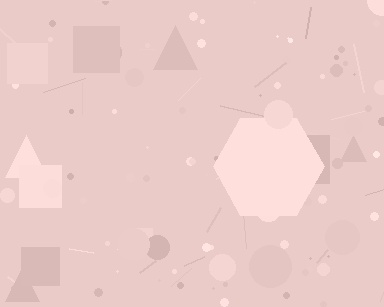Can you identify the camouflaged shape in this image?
The camouflaged shape is a hexagon.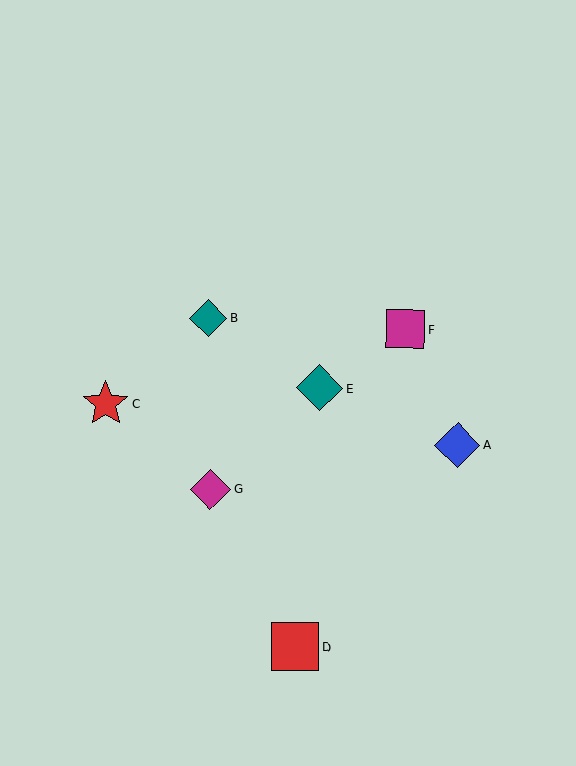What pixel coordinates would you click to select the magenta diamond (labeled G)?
Click at (210, 489) to select the magenta diamond G.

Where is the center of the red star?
The center of the red star is at (106, 404).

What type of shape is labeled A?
Shape A is a blue diamond.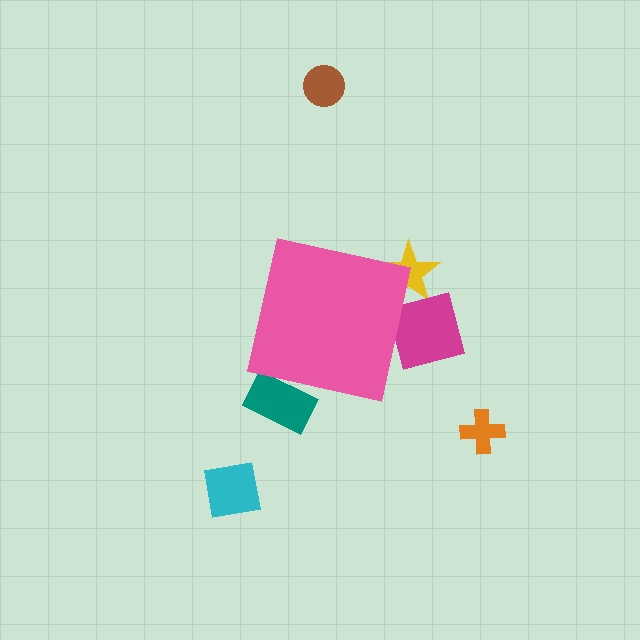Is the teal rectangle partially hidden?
Yes, the teal rectangle is partially hidden behind the pink square.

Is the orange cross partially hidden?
No, the orange cross is fully visible.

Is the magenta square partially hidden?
Yes, the magenta square is partially hidden behind the pink square.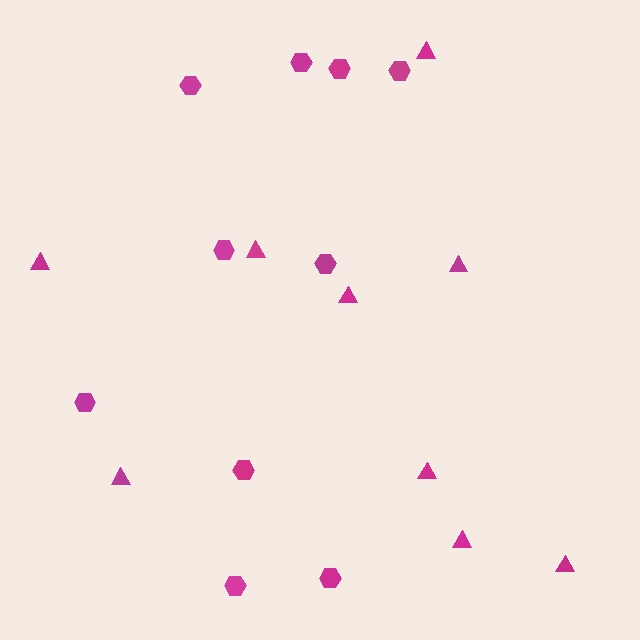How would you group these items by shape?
There are 2 groups: one group of hexagons (10) and one group of triangles (9).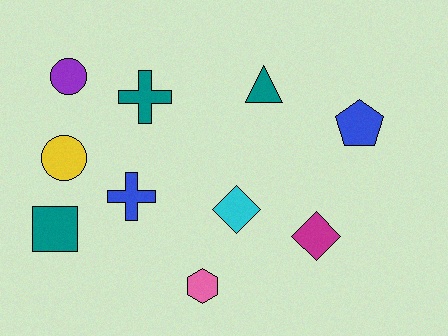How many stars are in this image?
There are no stars.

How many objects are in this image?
There are 10 objects.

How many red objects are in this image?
There are no red objects.